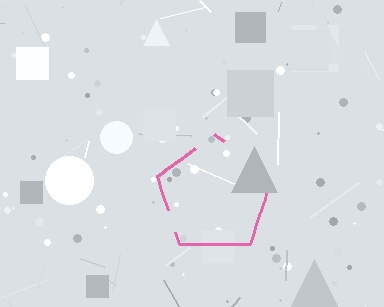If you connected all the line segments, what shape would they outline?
They would outline a pentagon.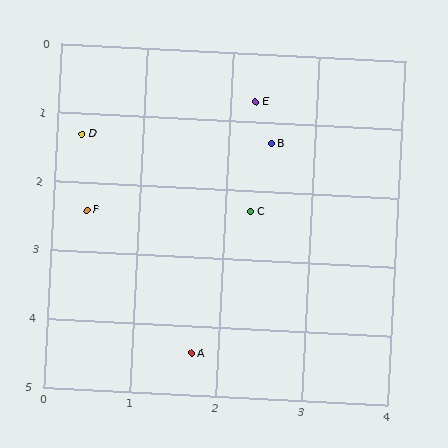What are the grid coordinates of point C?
Point C is at approximately (2.3, 2.3).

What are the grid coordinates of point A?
Point A is at approximately (1.7, 4.4).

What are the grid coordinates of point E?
Point E is at approximately (2.3, 0.7).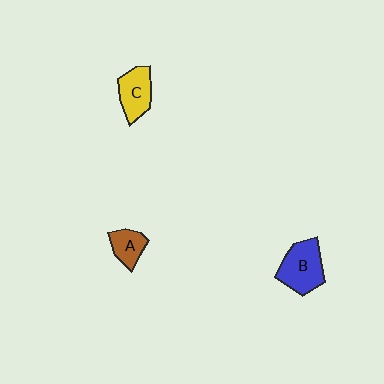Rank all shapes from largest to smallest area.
From largest to smallest: B (blue), C (yellow), A (brown).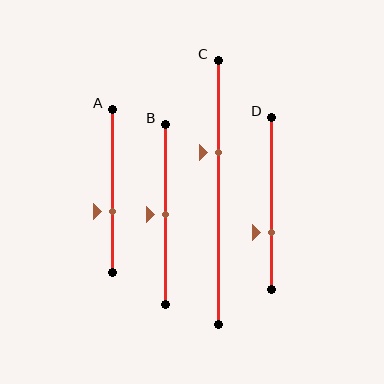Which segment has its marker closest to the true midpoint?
Segment B has its marker closest to the true midpoint.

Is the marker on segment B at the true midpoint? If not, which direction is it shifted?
Yes, the marker on segment B is at the true midpoint.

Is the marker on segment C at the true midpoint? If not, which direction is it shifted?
No, the marker on segment C is shifted upward by about 15% of the segment length.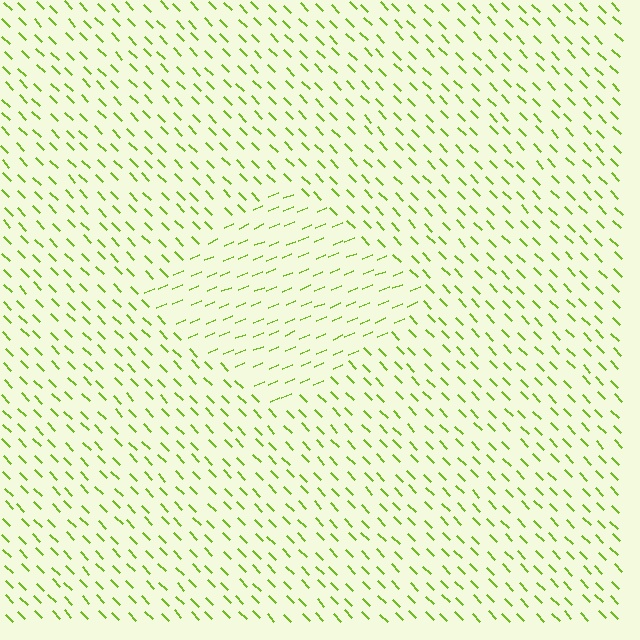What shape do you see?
I see a diamond.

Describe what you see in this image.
The image is filled with small lime line segments. A diamond region in the image has lines oriented differently from the surrounding lines, creating a visible texture boundary.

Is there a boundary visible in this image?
Yes, there is a texture boundary formed by a change in line orientation.